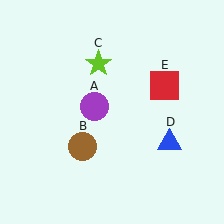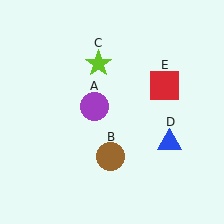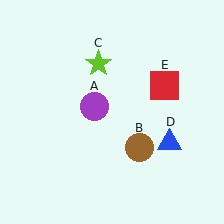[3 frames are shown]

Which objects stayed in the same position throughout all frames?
Purple circle (object A) and lime star (object C) and blue triangle (object D) and red square (object E) remained stationary.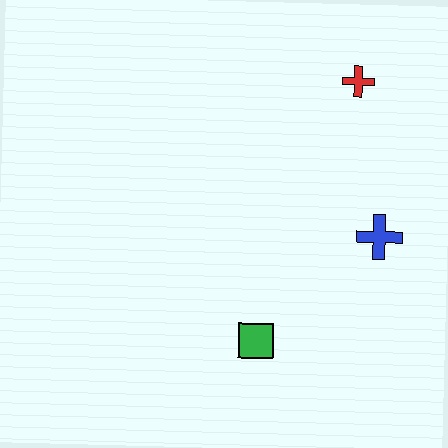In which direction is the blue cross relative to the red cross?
The blue cross is below the red cross.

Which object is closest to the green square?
The blue cross is closest to the green square.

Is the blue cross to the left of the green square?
No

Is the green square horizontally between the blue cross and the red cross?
No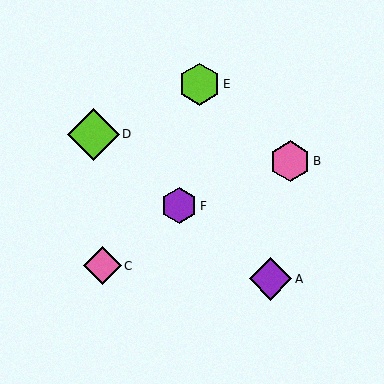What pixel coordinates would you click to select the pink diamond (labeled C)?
Click at (102, 266) to select the pink diamond C.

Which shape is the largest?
The lime diamond (labeled D) is the largest.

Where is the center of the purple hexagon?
The center of the purple hexagon is at (179, 206).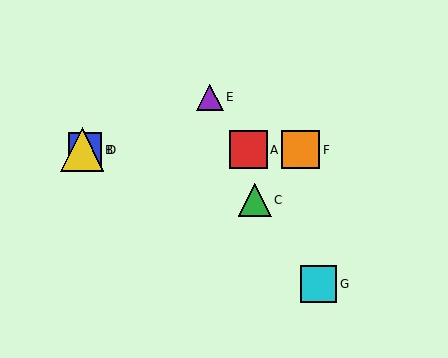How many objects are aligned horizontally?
4 objects (A, B, D, F) are aligned horizontally.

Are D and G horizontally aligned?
No, D is at y≈150 and G is at y≈284.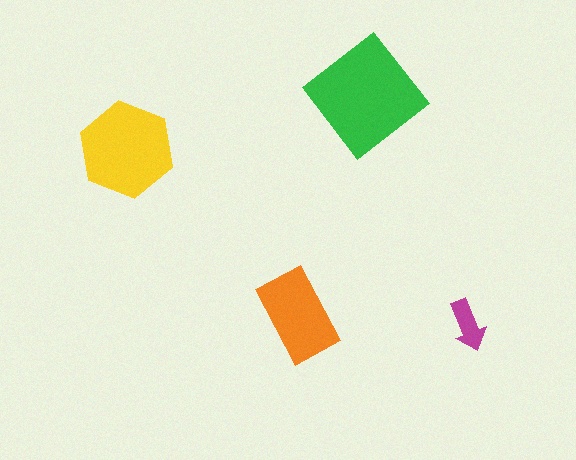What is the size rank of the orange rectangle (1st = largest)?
3rd.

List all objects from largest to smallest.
The green diamond, the yellow hexagon, the orange rectangle, the magenta arrow.